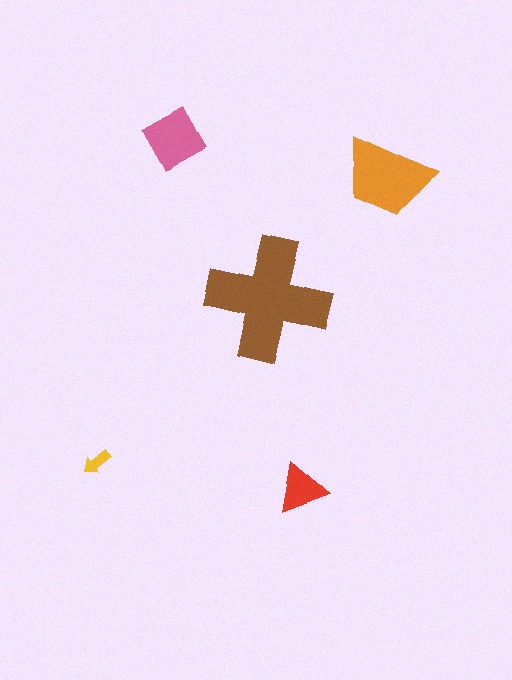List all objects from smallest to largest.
The yellow arrow, the red triangle, the pink square, the orange trapezoid, the brown cross.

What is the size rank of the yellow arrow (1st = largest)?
5th.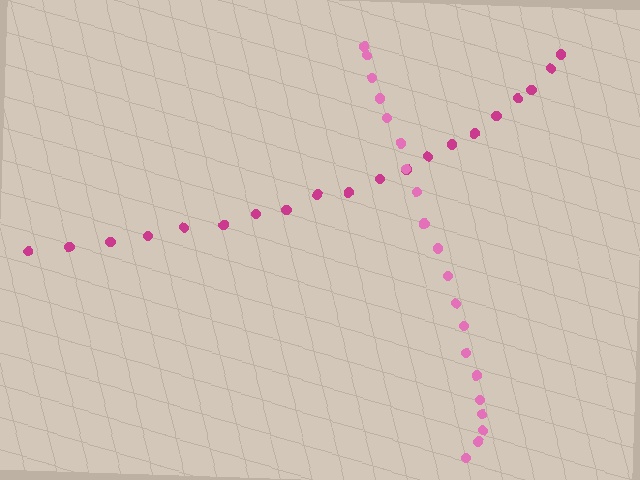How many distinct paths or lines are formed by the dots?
There are 2 distinct paths.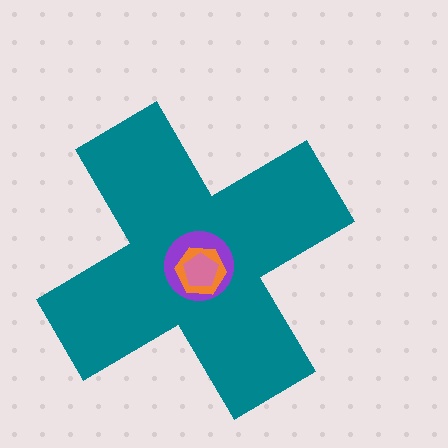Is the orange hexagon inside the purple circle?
Yes.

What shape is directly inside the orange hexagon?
The pink pentagon.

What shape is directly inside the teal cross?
The purple circle.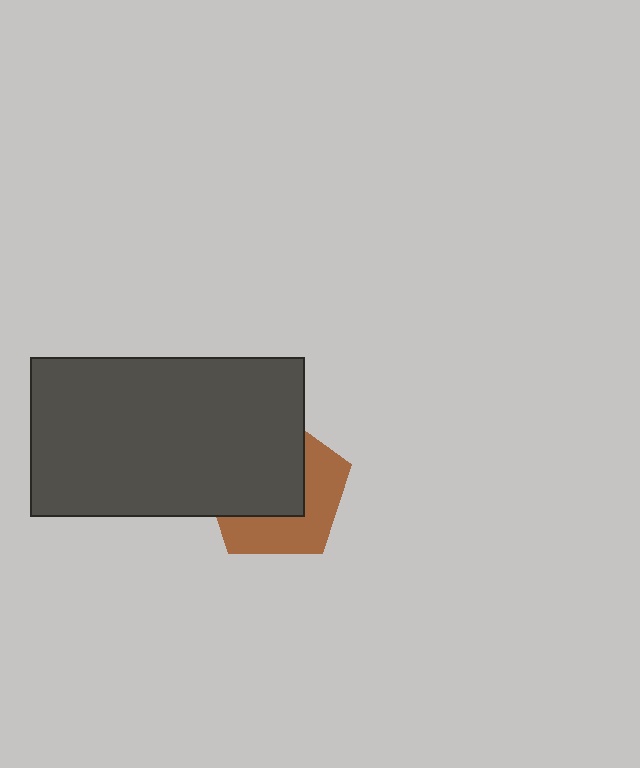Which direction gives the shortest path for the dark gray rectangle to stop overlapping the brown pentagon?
Moving toward the upper-left gives the shortest separation.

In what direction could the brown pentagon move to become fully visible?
The brown pentagon could move toward the lower-right. That would shift it out from behind the dark gray rectangle entirely.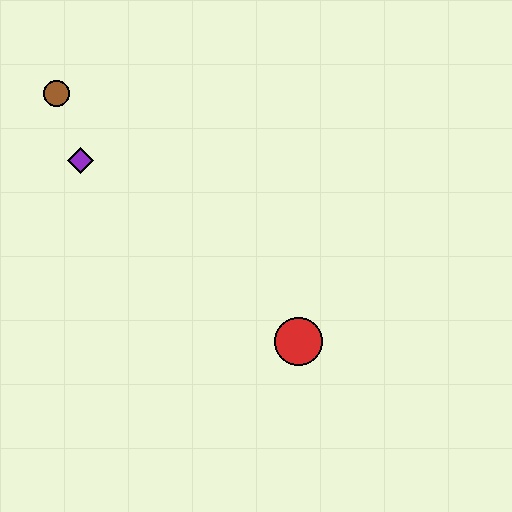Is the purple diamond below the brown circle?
Yes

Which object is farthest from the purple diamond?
The red circle is farthest from the purple diamond.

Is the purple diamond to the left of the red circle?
Yes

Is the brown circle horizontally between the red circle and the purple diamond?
No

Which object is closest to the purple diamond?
The brown circle is closest to the purple diamond.